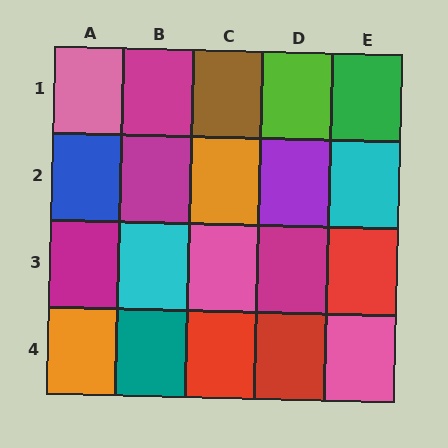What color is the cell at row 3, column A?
Magenta.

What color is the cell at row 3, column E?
Red.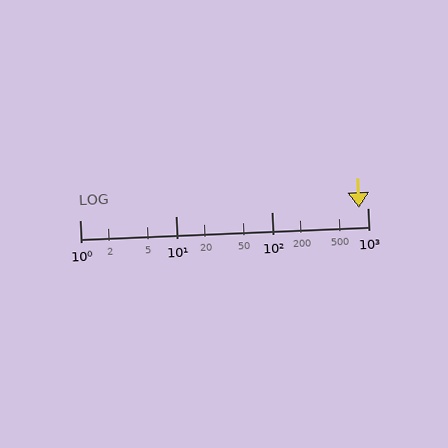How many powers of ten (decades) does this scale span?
The scale spans 3 decades, from 1 to 1000.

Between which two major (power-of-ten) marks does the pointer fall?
The pointer is between 100 and 1000.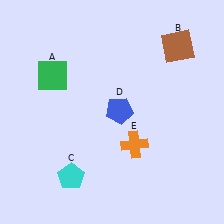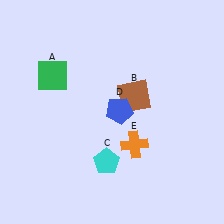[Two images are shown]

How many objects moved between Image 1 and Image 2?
2 objects moved between the two images.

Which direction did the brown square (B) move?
The brown square (B) moved down.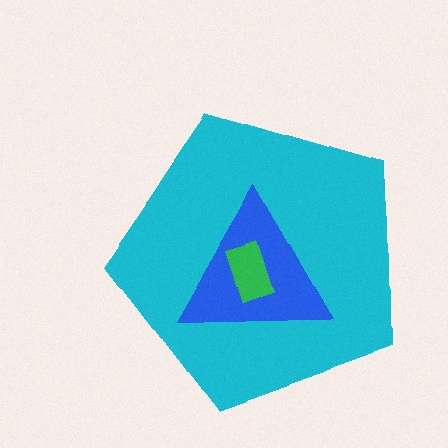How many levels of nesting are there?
3.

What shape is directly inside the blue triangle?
The green rectangle.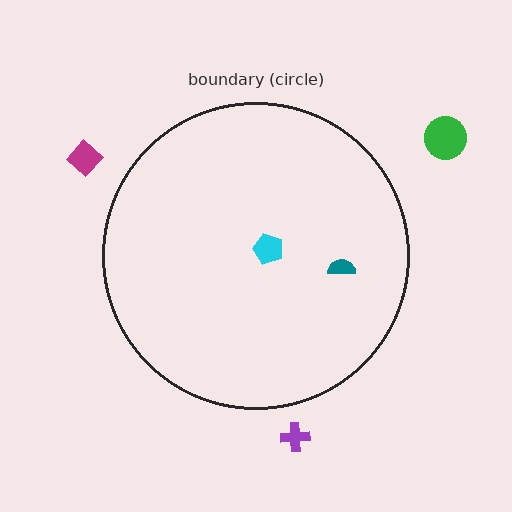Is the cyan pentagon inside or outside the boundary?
Inside.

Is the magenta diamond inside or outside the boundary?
Outside.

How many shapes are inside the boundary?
2 inside, 3 outside.